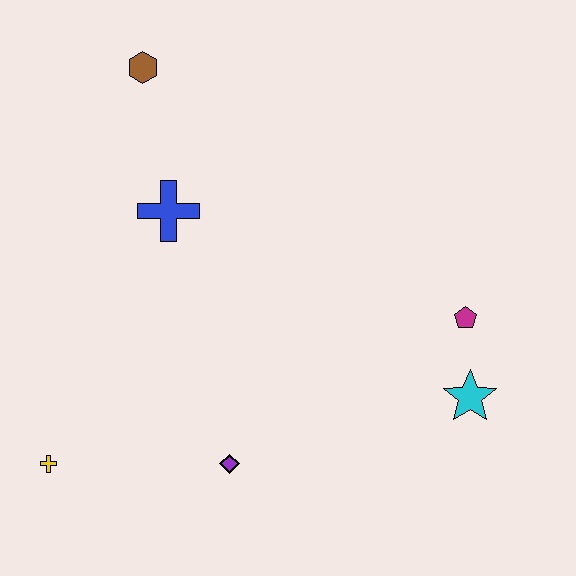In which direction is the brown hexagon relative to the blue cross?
The brown hexagon is above the blue cross.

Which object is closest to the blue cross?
The brown hexagon is closest to the blue cross.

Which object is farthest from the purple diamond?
The brown hexagon is farthest from the purple diamond.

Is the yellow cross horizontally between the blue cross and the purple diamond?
No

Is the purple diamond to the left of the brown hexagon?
No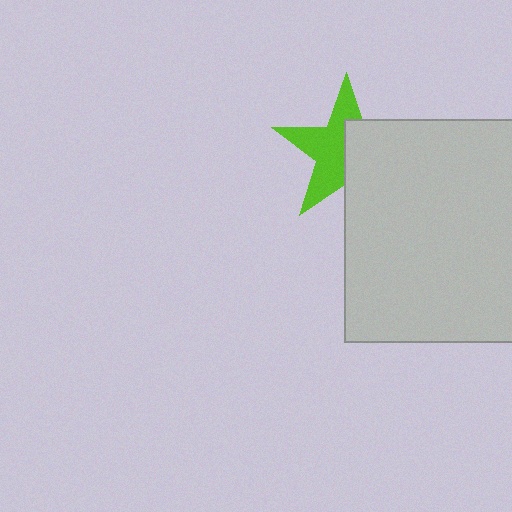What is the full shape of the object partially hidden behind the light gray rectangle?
The partially hidden object is a lime star.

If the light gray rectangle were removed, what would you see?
You would see the complete lime star.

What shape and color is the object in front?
The object in front is a light gray rectangle.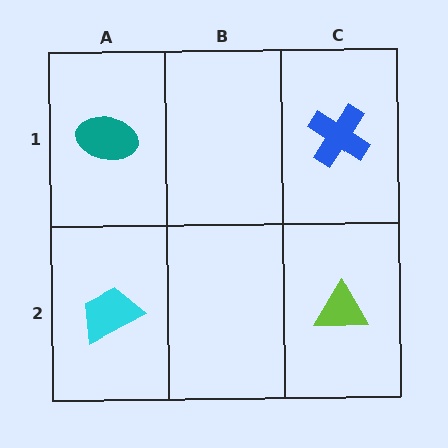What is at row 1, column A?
A teal ellipse.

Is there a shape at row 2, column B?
No, that cell is empty.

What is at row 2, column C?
A lime triangle.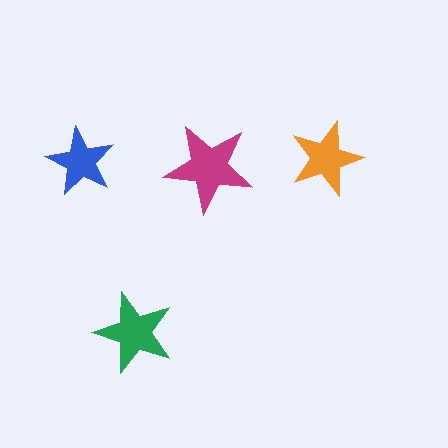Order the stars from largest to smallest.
the magenta one, the green one, the orange one, the blue one.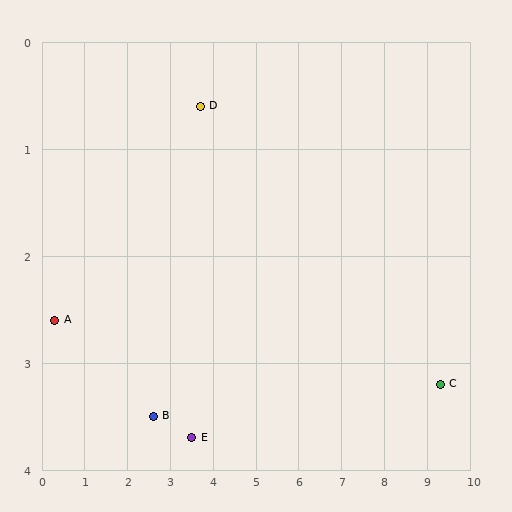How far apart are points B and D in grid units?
Points B and D are about 3.1 grid units apart.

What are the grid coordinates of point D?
Point D is at approximately (3.7, 0.6).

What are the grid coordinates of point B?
Point B is at approximately (2.6, 3.5).